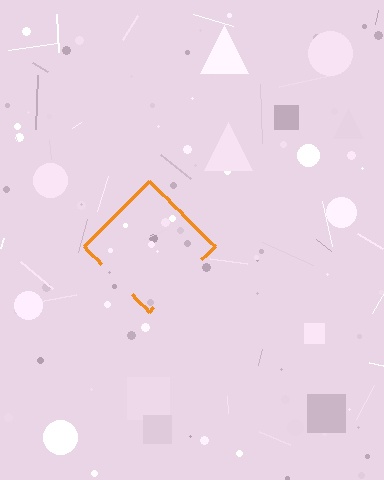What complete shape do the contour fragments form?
The contour fragments form a diamond.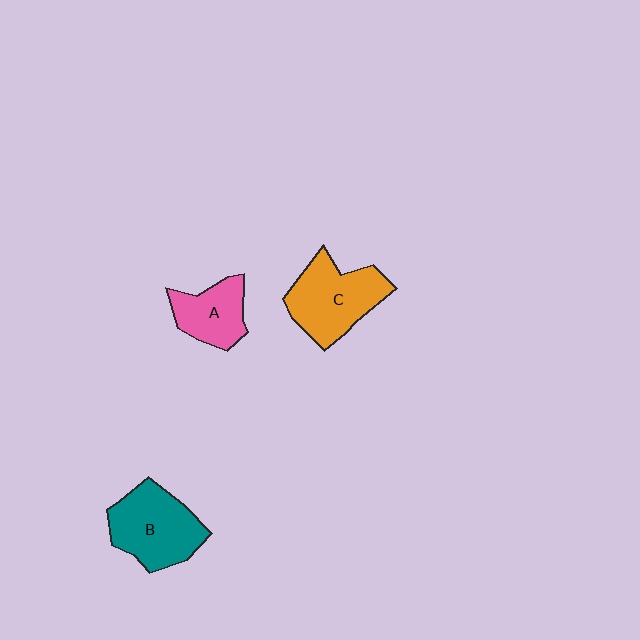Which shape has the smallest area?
Shape A (pink).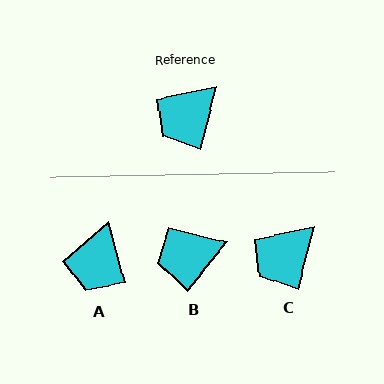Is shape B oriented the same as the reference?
No, it is off by about 25 degrees.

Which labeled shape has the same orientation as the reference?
C.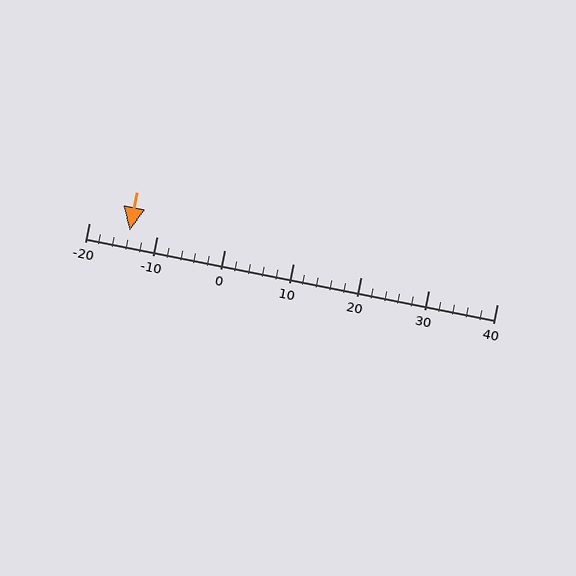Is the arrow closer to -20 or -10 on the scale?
The arrow is closer to -10.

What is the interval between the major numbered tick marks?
The major tick marks are spaced 10 units apart.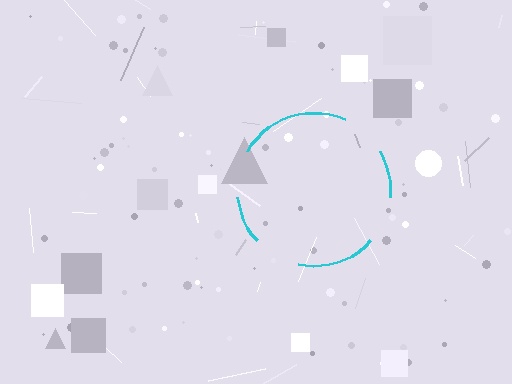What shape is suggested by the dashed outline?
The dashed outline suggests a circle.